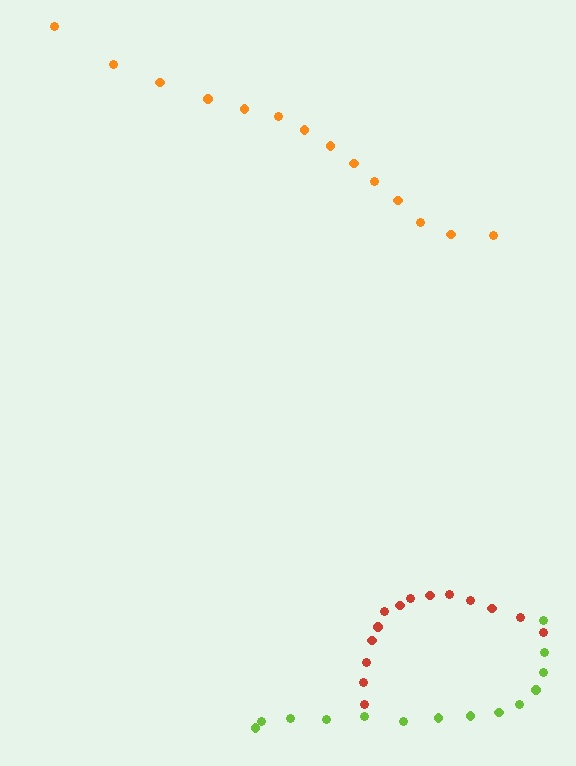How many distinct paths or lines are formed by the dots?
There are 3 distinct paths.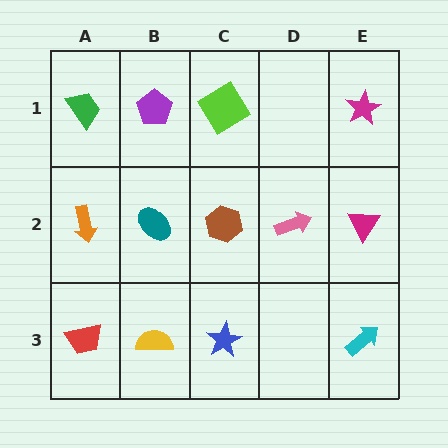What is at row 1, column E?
A magenta star.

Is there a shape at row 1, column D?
No, that cell is empty.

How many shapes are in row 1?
4 shapes.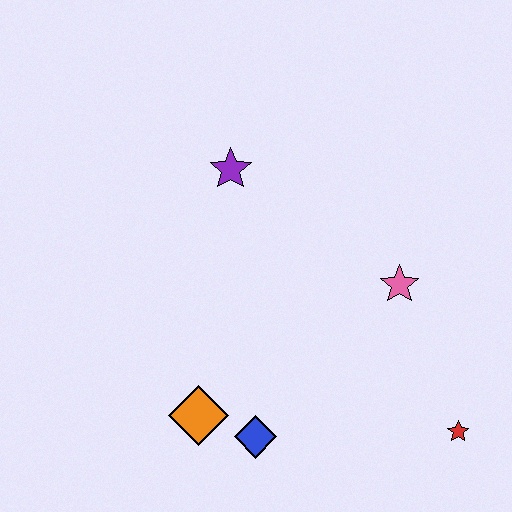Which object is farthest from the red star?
The purple star is farthest from the red star.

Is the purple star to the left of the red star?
Yes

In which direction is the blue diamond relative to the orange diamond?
The blue diamond is to the right of the orange diamond.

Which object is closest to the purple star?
The pink star is closest to the purple star.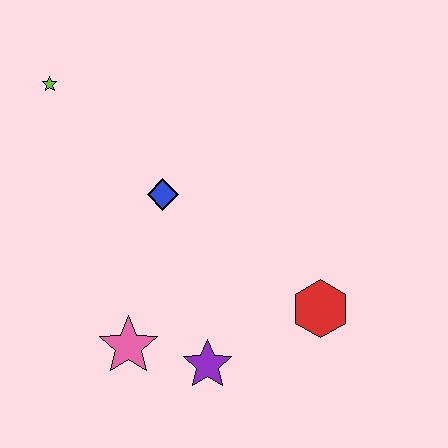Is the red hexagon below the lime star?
Yes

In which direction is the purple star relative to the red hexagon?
The purple star is to the left of the red hexagon.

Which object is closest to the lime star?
The blue diamond is closest to the lime star.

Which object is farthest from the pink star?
The lime star is farthest from the pink star.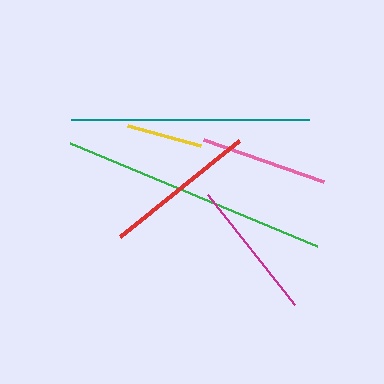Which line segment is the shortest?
The yellow line is the shortest at approximately 76 pixels.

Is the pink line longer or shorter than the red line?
The red line is longer than the pink line.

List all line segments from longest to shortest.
From longest to shortest: green, teal, red, magenta, pink, yellow.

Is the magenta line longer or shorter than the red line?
The red line is longer than the magenta line.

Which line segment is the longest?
The green line is the longest at approximately 268 pixels.